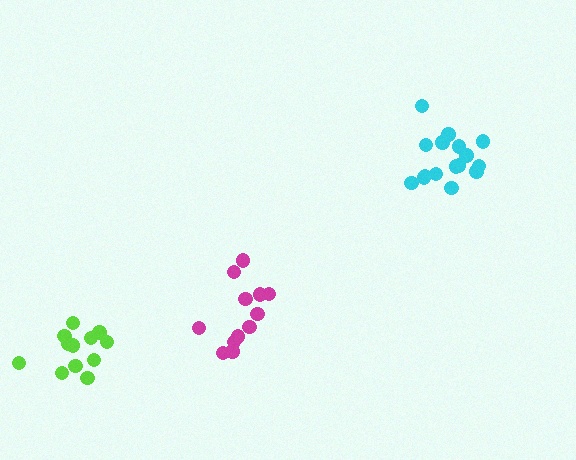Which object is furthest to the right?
The cyan cluster is rightmost.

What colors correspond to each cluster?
The clusters are colored: magenta, cyan, lime.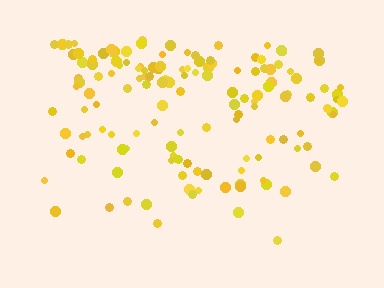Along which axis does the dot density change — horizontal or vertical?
Vertical.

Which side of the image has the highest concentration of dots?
The top.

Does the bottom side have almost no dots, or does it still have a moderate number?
Still a moderate number, just noticeably fewer than the top.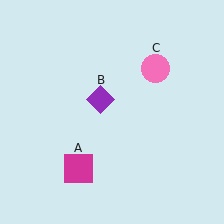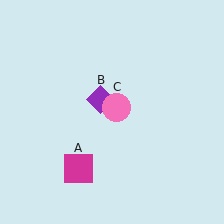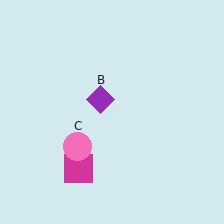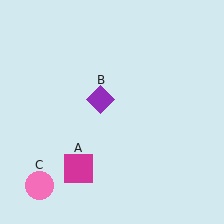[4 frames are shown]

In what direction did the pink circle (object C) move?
The pink circle (object C) moved down and to the left.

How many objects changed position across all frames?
1 object changed position: pink circle (object C).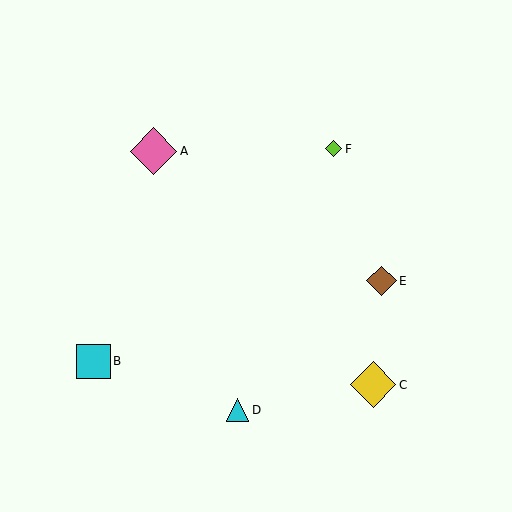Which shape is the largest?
The pink diamond (labeled A) is the largest.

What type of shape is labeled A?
Shape A is a pink diamond.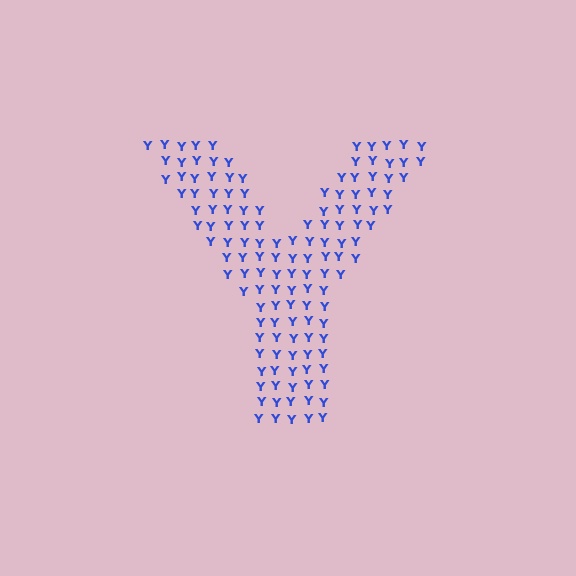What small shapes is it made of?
It is made of small letter Y's.